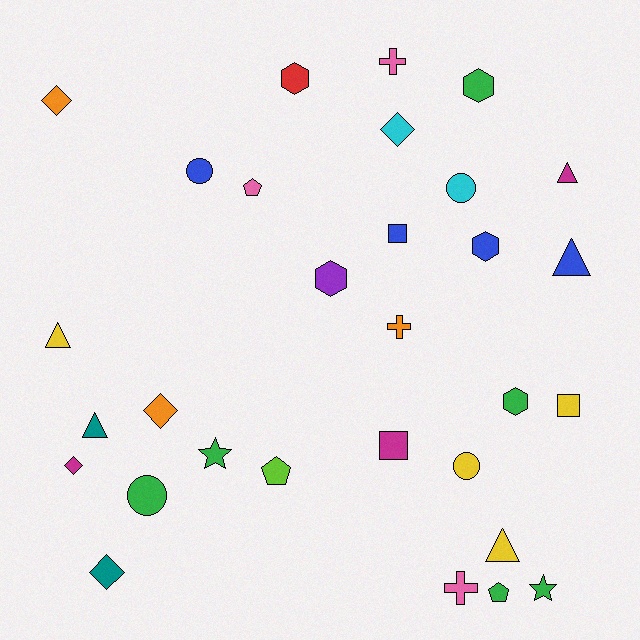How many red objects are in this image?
There is 1 red object.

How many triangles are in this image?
There are 5 triangles.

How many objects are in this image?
There are 30 objects.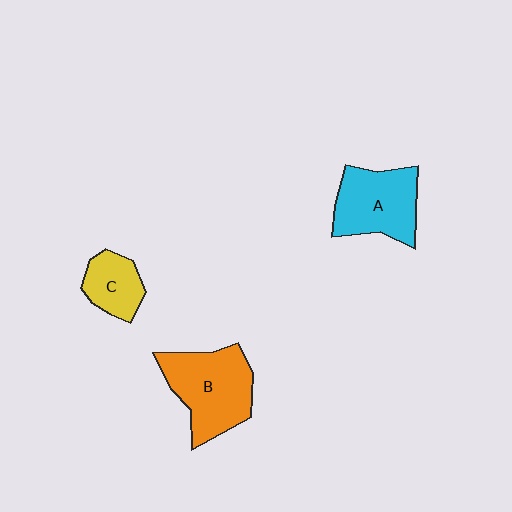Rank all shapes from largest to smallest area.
From largest to smallest: B (orange), A (cyan), C (yellow).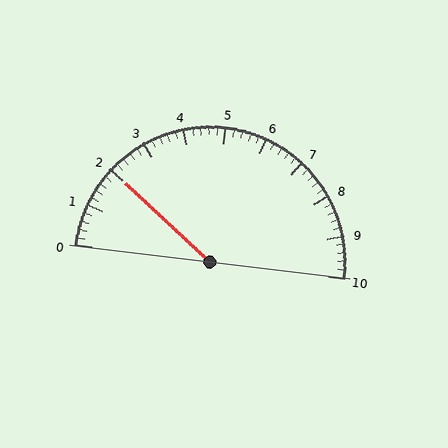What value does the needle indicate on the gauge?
The needle indicates approximately 2.0.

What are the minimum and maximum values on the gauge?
The gauge ranges from 0 to 10.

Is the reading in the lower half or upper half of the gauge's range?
The reading is in the lower half of the range (0 to 10).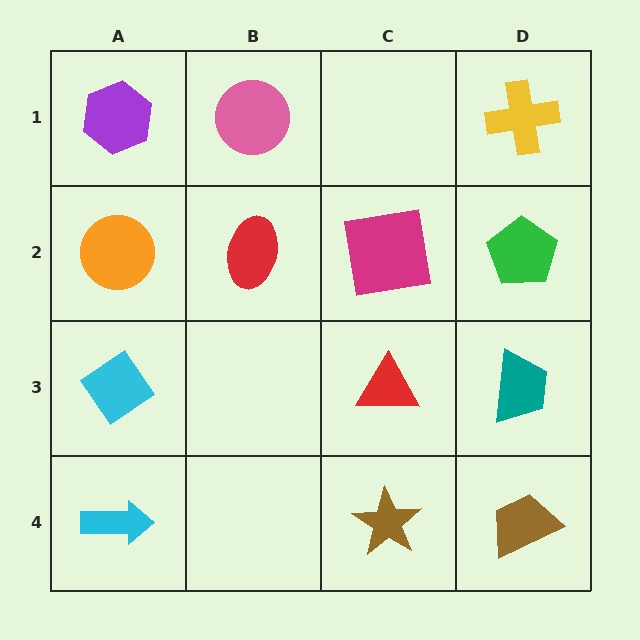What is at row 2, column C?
A magenta square.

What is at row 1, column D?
A yellow cross.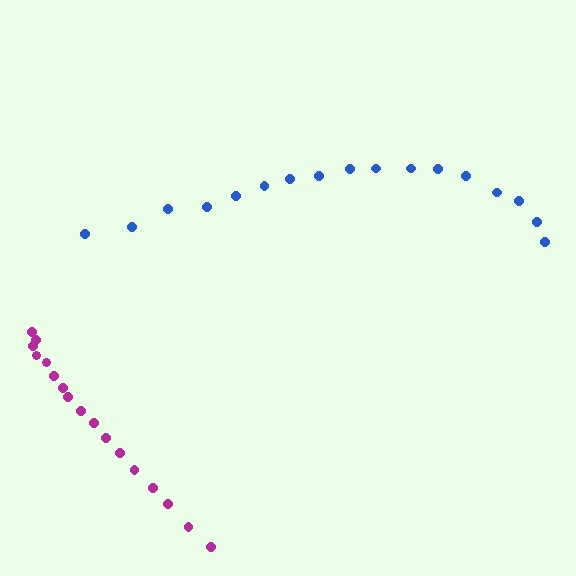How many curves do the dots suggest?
There are 2 distinct paths.